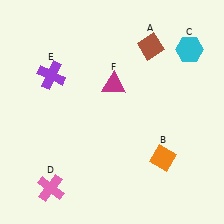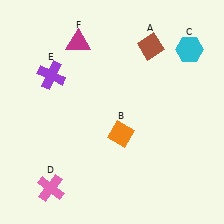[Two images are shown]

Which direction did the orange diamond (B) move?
The orange diamond (B) moved left.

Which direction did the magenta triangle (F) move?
The magenta triangle (F) moved up.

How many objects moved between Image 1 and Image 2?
2 objects moved between the two images.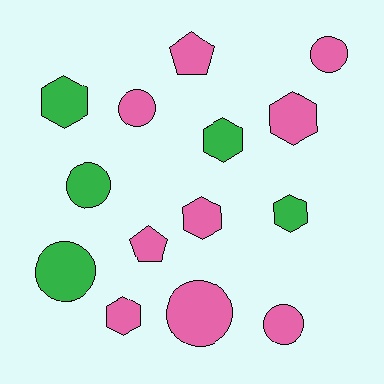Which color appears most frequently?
Pink, with 9 objects.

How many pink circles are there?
There are 4 pink circles.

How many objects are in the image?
There are 14 objects.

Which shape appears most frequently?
Circle, with 6 objects.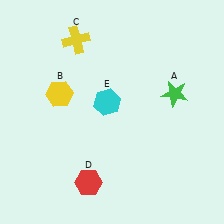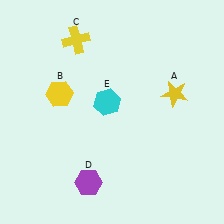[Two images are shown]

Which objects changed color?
A changed from green to yellow. D changed from red to purple.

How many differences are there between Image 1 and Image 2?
There are 2 differences between the two images.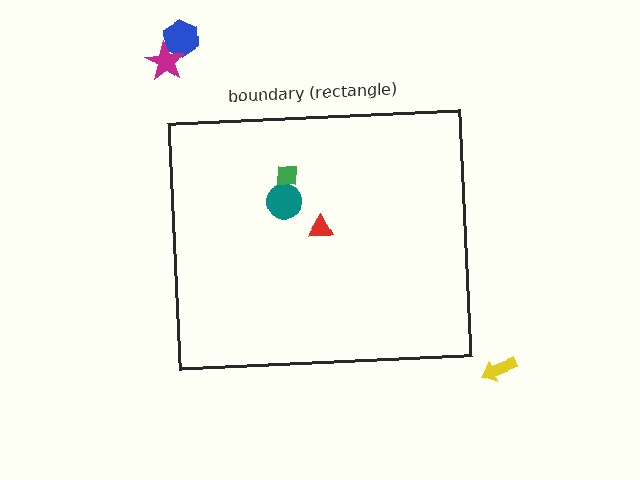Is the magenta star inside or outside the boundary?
Outside.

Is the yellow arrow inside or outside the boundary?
Outside.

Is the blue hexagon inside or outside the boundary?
Outside.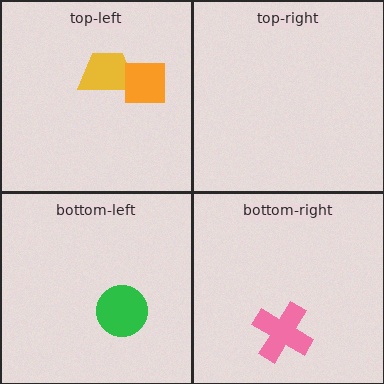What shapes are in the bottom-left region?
The green circle.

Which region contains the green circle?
The bottom-left region.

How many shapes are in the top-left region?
2.